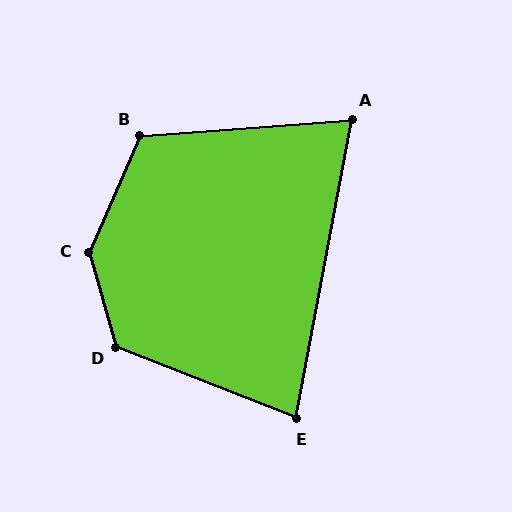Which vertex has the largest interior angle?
C, at approximately 140 degrees.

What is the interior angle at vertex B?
Approximately 118 degrees (obtuse).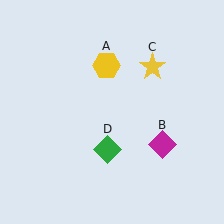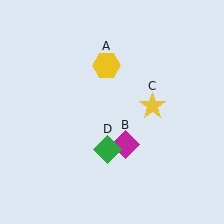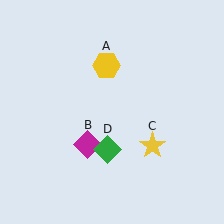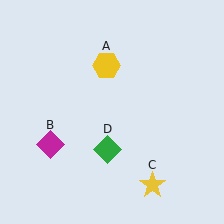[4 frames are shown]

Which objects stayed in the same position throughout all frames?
Yellow hexagon (object A) and green diamond (object D) remained stationary.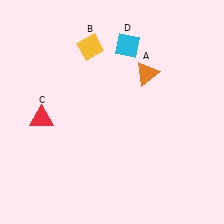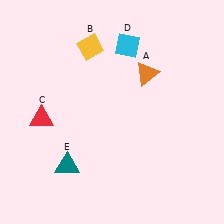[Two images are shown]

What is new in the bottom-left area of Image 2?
A teal triangle (E) was added in the bottom-left area of Image 2.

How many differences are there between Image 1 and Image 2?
There is 1 difference between the two images.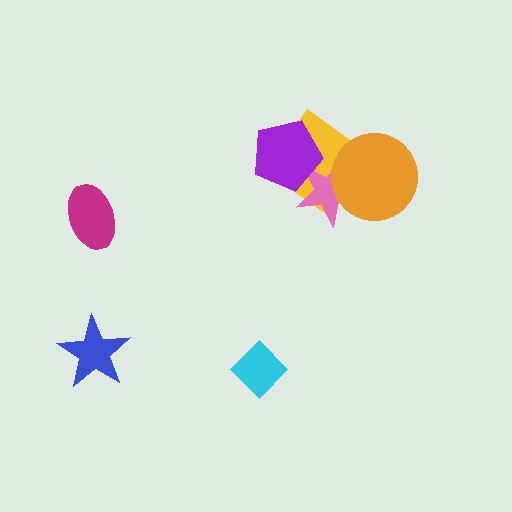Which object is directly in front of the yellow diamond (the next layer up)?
The pink star is directly in front of the yellow diamond.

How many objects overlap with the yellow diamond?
3 objects overlap with the yellow diamond.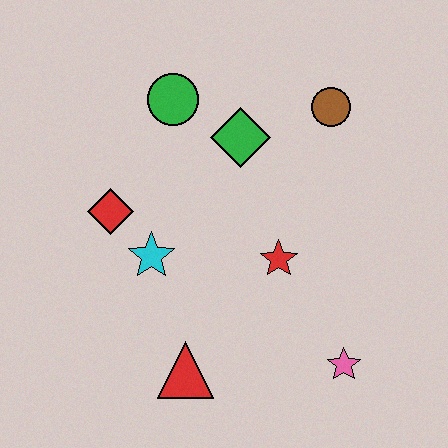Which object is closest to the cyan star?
The red diamond is closest to the cyan star.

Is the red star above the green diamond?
No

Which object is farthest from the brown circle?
The red triangle is farthest from the brown circle.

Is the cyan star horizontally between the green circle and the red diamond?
Yes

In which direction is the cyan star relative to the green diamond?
The cyan star is below the green diamond.